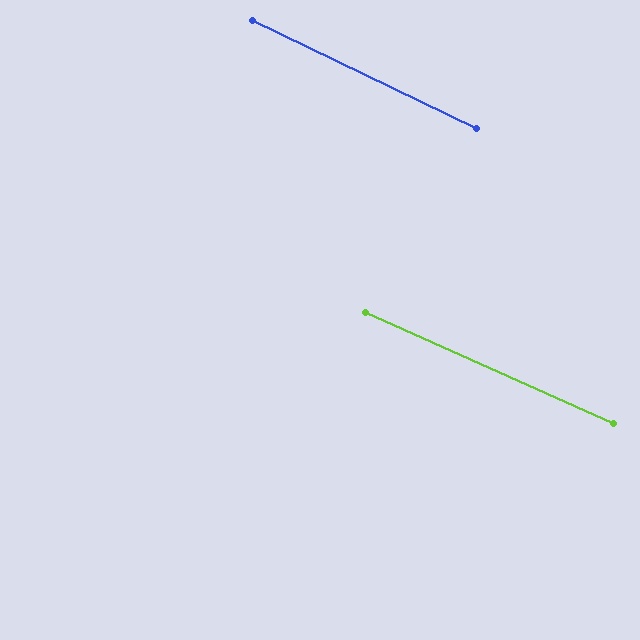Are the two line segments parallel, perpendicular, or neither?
Parallel — their directions differ by only 1.6°.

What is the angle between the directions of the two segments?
Approximately 2 degrees.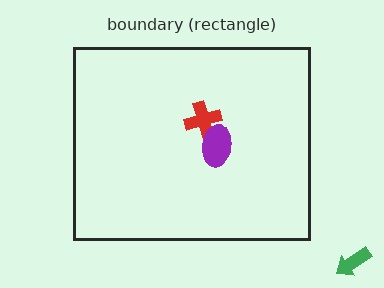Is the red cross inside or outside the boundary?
Inside.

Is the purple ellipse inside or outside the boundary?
Inside.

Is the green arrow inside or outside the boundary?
Outside.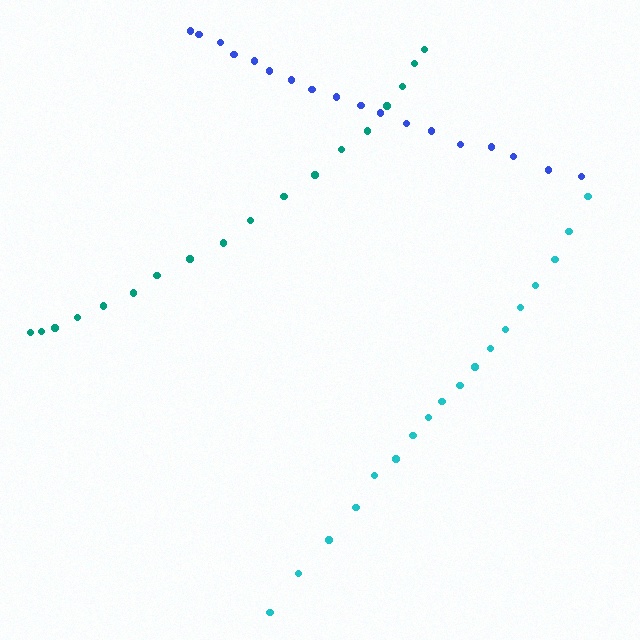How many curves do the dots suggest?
There are 3 distinct paths.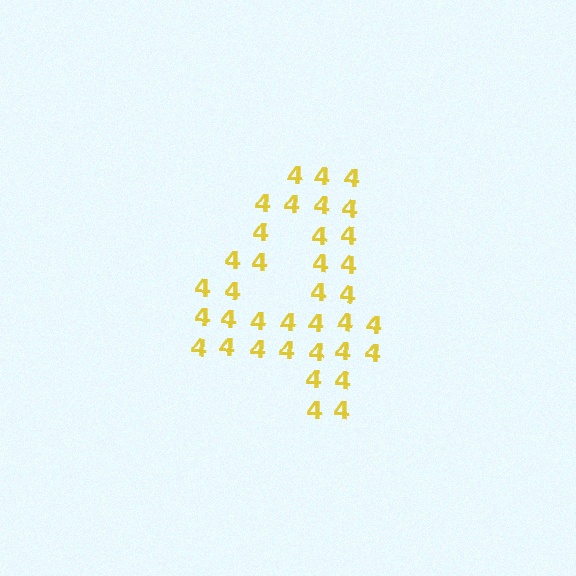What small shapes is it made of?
It is made of small digit 4's.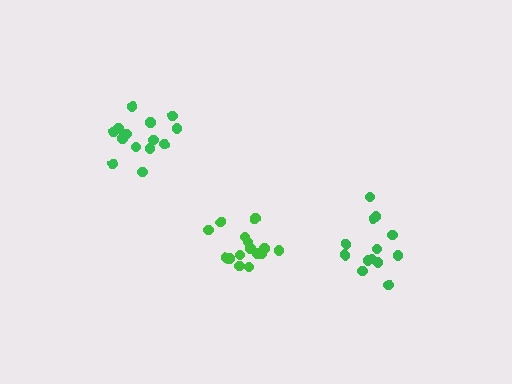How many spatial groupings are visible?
There are 3 spatial groupings.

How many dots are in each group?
Group 1: 13 dots, Group 2: 14 dots, Group 3: 15 dots (42 total).